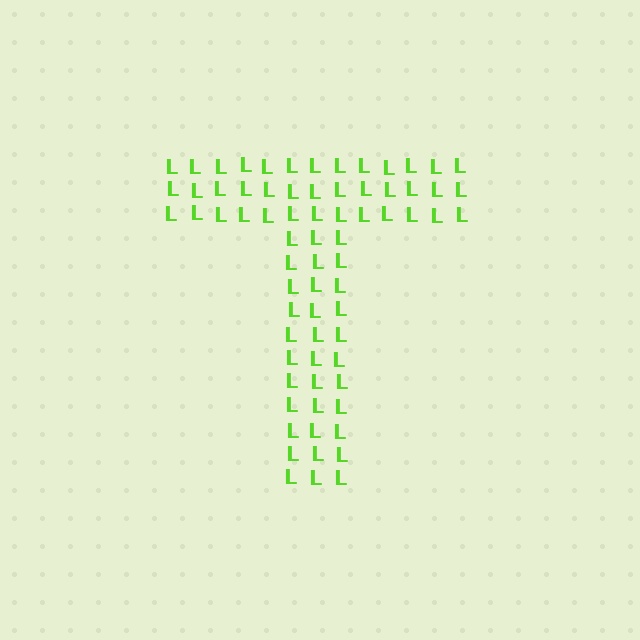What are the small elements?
The small elements are letter L's.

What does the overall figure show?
The overall figure shows the letter T.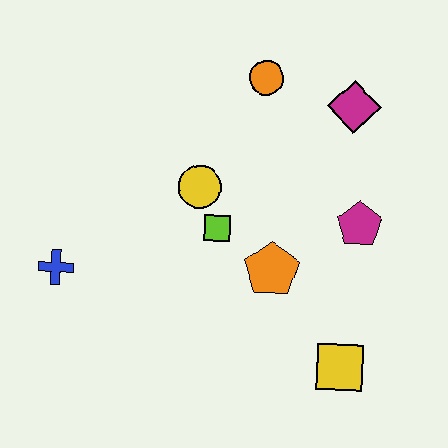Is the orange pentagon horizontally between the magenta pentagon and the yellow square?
No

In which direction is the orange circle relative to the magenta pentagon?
The orange circle is above the magenta pentagon.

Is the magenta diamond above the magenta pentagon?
Yes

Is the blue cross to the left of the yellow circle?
Yes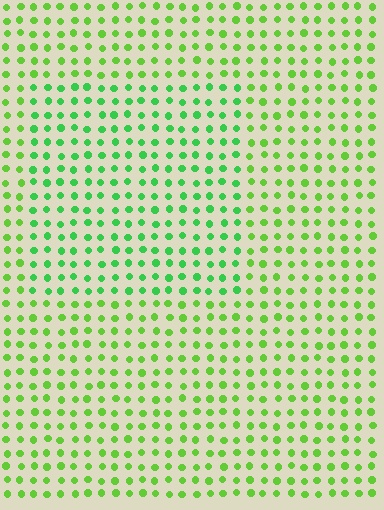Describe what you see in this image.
The image is filled with small lime elements in a uniform arrangement. A rectangle-shaped region is visible where the elements are tinted to a slightly different hue, forming a subtle color boundary.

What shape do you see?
I see a rectangle.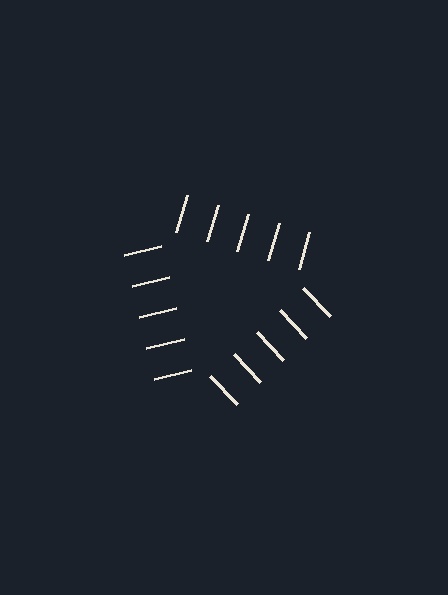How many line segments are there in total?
15 — 5 along each of the 3 edges.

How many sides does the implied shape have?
3 sides — the line-ends trace a triangle.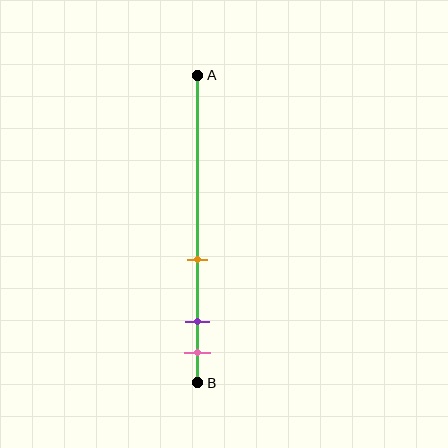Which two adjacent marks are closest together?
The purple and pink marks are the closest adjacent pair.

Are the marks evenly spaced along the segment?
No, the marks are not evenly spaced.